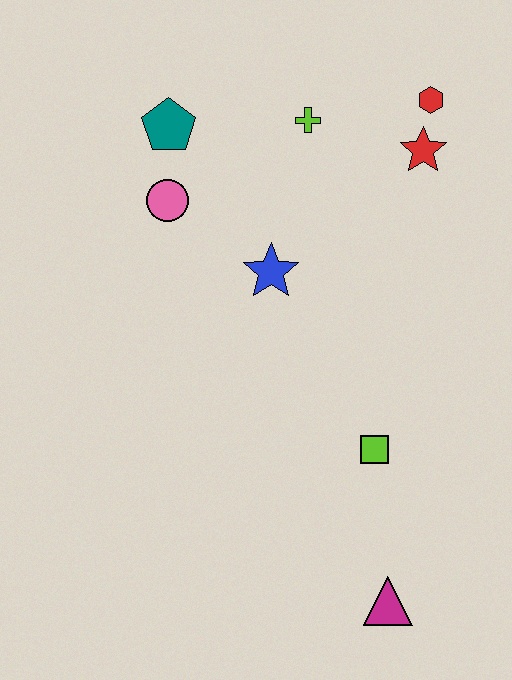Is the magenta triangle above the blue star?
No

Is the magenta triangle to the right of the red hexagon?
No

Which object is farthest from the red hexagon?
The magenta triangle is farthest from the red hexagon.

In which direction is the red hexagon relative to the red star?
The red hexagon is above the red star.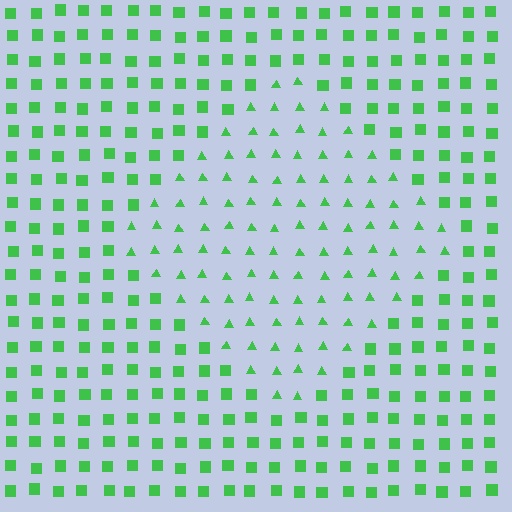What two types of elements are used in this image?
The image uses triangles inside the diamond region and squares outside it.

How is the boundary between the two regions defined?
The boundary is defined by a change in element shape: triangles inside vs. squares outside. All elements share the same color and spacing.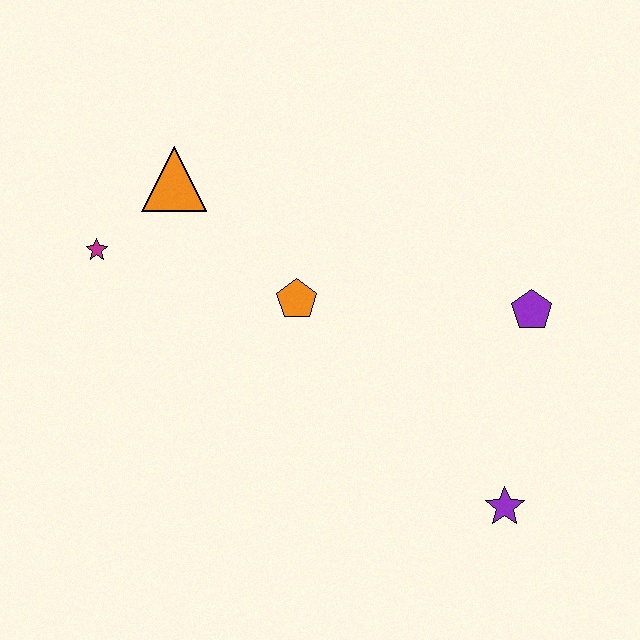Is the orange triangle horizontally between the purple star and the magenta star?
Yes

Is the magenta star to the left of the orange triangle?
Yes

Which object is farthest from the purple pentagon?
The magenta star is farthest from the purple pentagon.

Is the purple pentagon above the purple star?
Yes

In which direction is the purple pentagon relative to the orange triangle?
The purple pentagon is to the right of the orange triangle.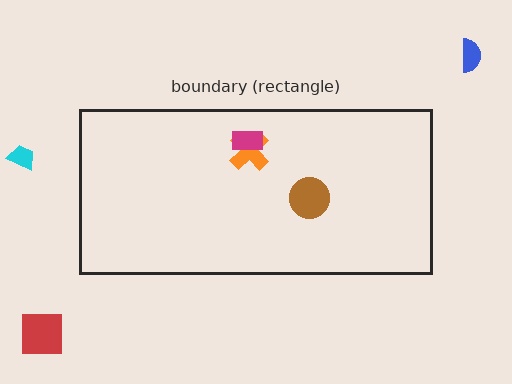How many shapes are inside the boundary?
3 inside, 3 outside.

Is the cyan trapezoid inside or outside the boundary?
Outside.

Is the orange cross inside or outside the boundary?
Inside.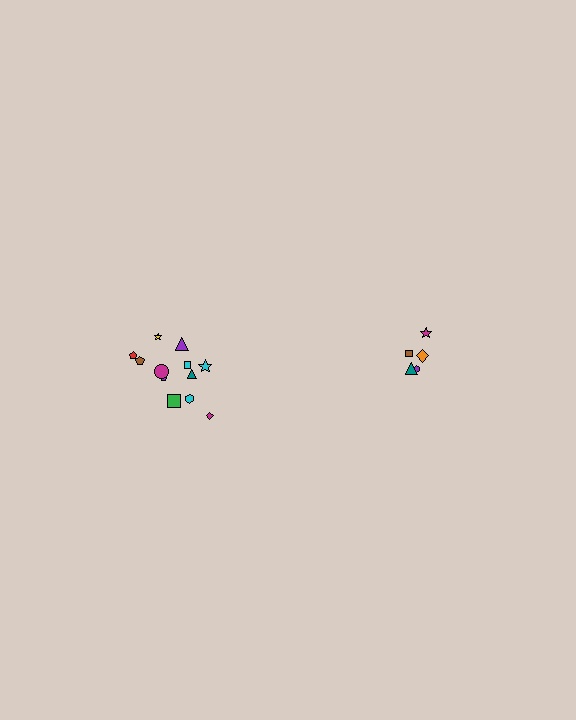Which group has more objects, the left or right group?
The left group.